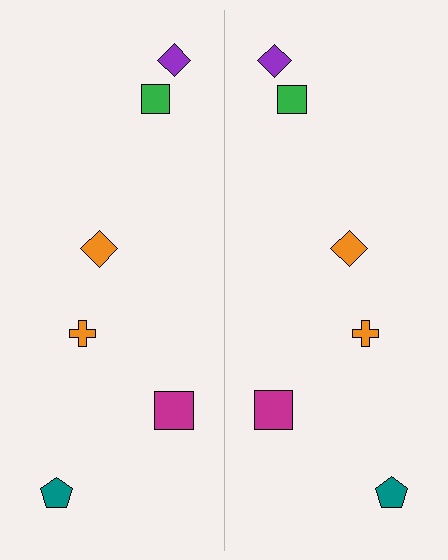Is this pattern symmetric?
Yes, this pattern has bilateral (reflection) symmetry.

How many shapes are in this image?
There are 12 shapes in this image.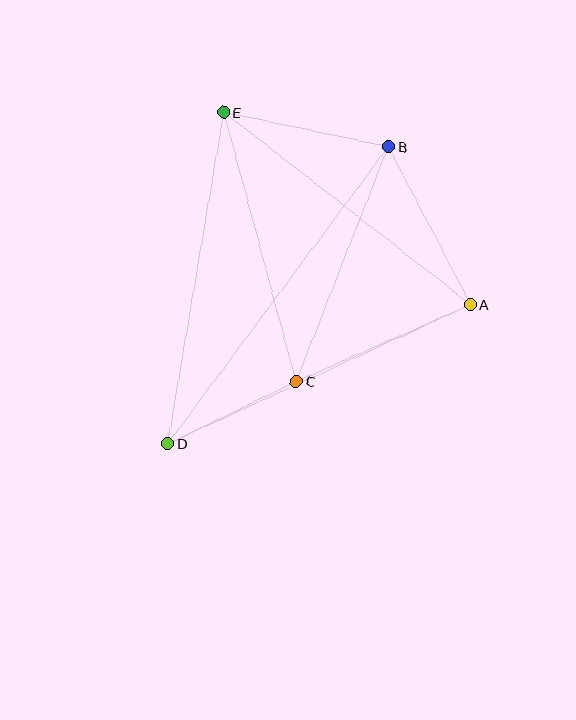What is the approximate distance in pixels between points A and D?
The distance between A and D is approximately 333 pixels.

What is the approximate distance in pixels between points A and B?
The distance between A and B is approximately 178 pixels.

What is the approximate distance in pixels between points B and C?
The distance between B and C is approximately 252 pixels.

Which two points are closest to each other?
Points C and D are closest to each other.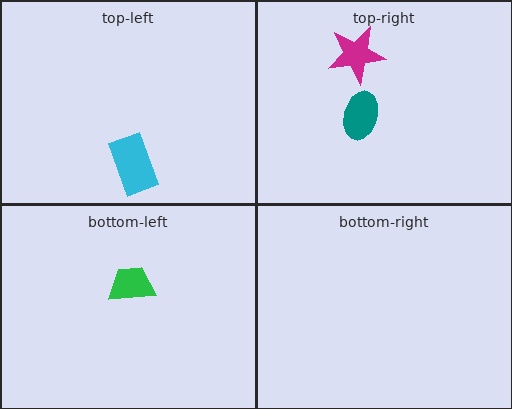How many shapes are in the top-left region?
1.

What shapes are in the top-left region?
The cyan rectangle.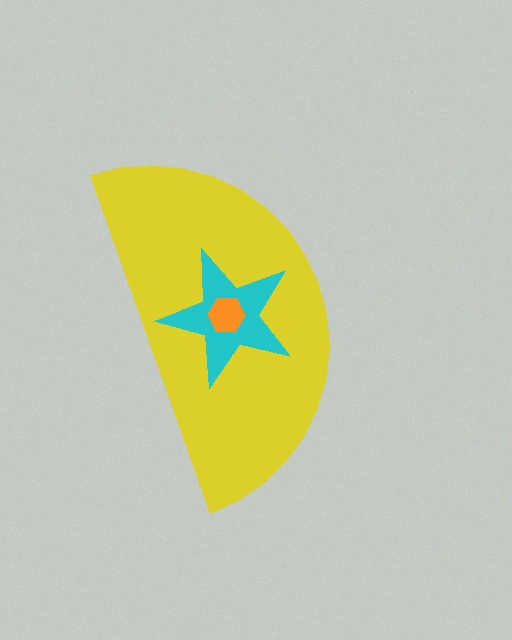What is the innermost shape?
The orange hexagon.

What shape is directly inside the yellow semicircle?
The cyan star.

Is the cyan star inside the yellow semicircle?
Yes.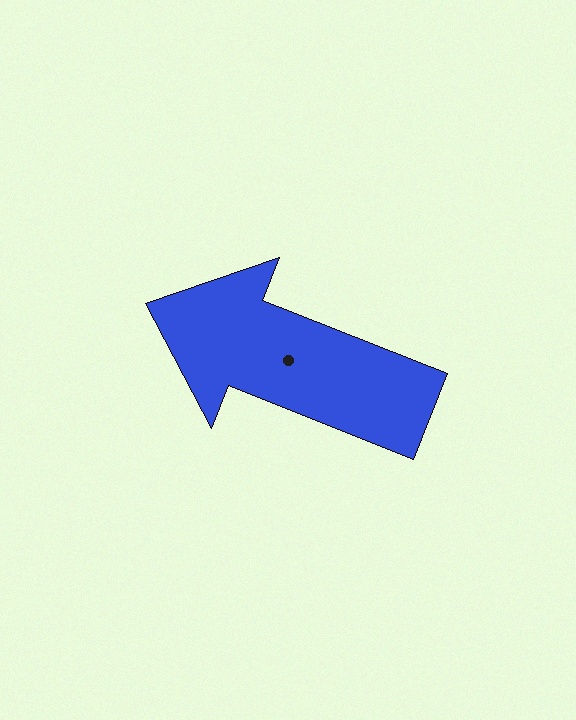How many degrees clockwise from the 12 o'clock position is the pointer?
Approximately 292 degrees.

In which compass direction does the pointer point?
West.